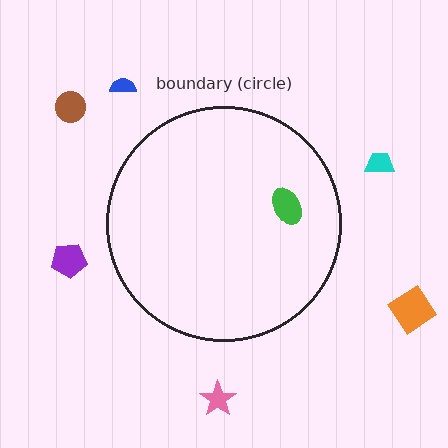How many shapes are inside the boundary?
1 inside, 6 outside.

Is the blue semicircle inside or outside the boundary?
Outside.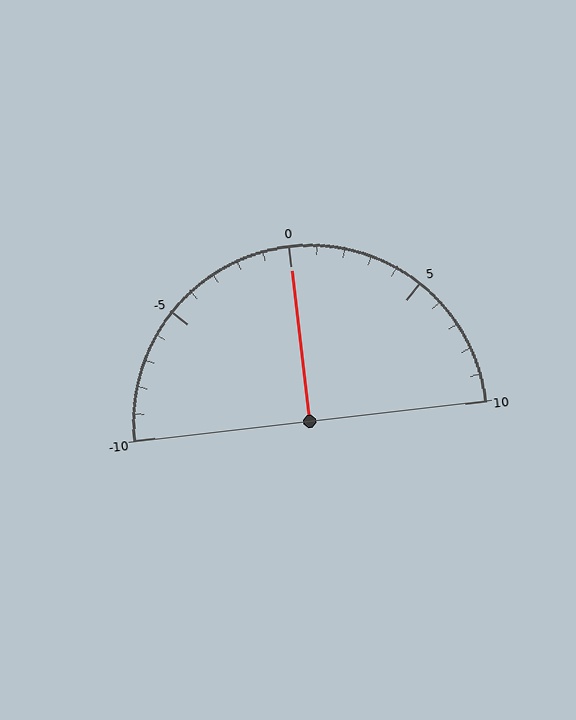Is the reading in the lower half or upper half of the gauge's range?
The reading is in the upper half of the range (-10 to 10).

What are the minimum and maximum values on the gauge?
The gauge ranges from -10 to 10.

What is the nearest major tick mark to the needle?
The nearest major tick mark is 0.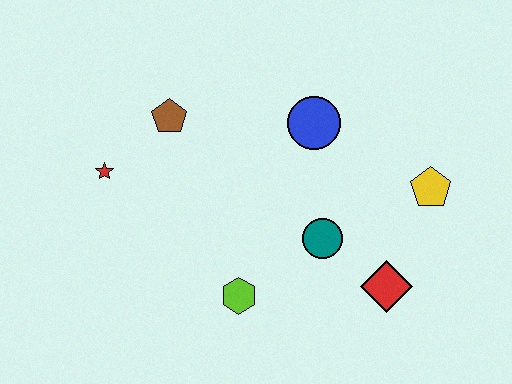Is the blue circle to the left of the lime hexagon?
No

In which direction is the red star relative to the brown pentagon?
The red star is to the left of the brown pentagon.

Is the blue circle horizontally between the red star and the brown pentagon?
No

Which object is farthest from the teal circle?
The red star is farthest from the teal circle.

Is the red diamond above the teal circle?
No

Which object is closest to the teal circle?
The red diamond is closest to the teal circle.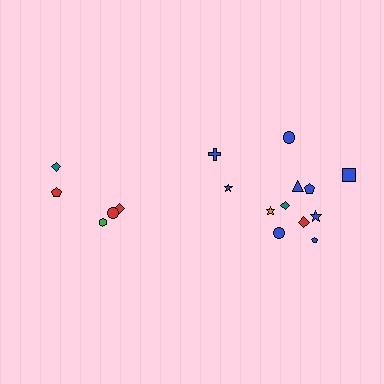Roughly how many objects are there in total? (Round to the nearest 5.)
Roughly 15 objects in total.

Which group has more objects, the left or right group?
The right group.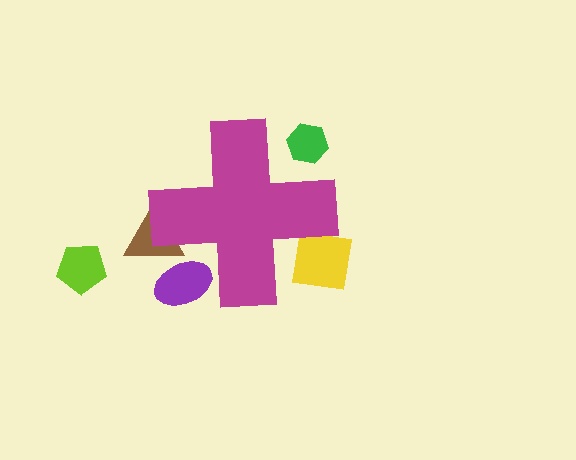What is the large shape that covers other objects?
A magenta cross.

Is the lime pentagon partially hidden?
No, the lime pentagon is fully visible.